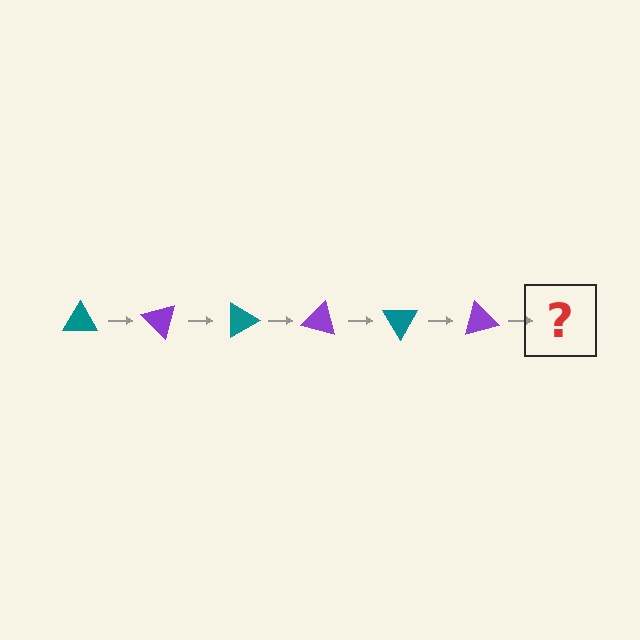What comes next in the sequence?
The next element should be a teal triangle, rotated 270 degrees from the start.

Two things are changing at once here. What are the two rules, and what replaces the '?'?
The two rules are that it rotates 45 degrees each step and the color cycles through teal and purple. The '?' should be a teal triangle, rotated 270 degrees from the start.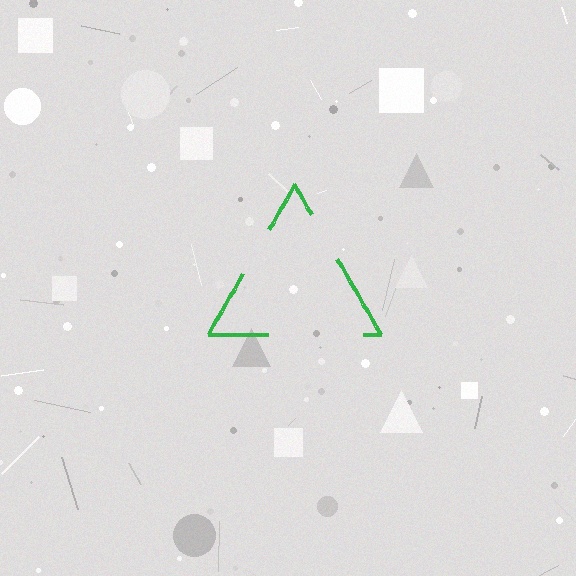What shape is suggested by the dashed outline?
The dashed outline suggests a triangle.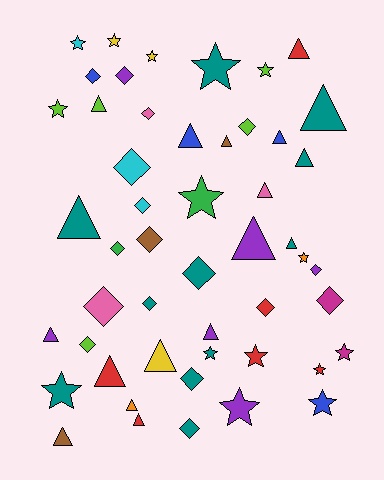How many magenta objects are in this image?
There are 2 magenta objects.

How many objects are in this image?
There are 50 objects.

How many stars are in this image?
There are 15 stars.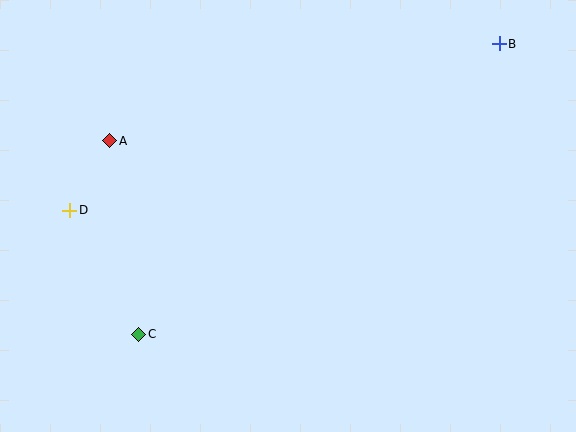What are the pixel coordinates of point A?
Point A is at (110, 141).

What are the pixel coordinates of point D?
Point D is at (70, 210).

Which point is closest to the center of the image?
Point C at (139, 334) is closest to the center.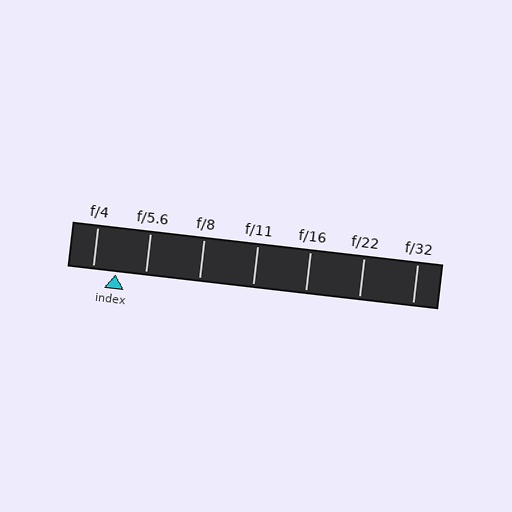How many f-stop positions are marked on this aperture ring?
There are 7 f-stop positions marked.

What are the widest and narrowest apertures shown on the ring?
The widest aperture shown is f/4 and the narrowest is f/32.